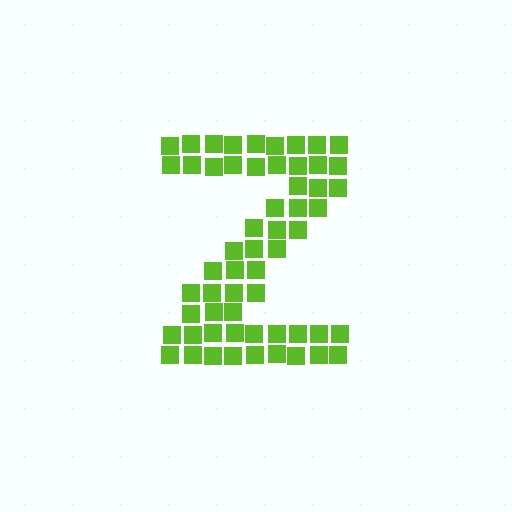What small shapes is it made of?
It is made of small squares.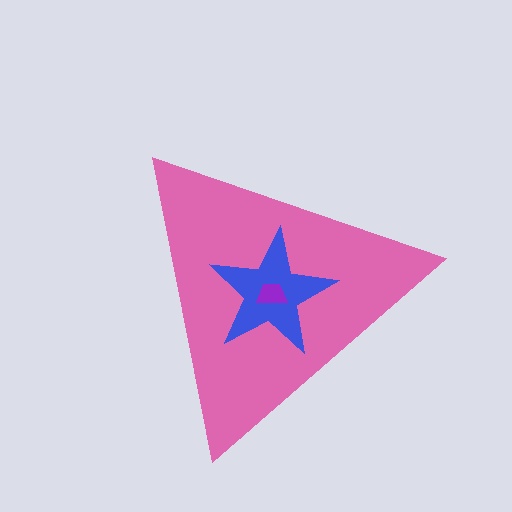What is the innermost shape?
The purple trapezoid.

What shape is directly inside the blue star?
The purple trapezoid.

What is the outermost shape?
The pink triangle.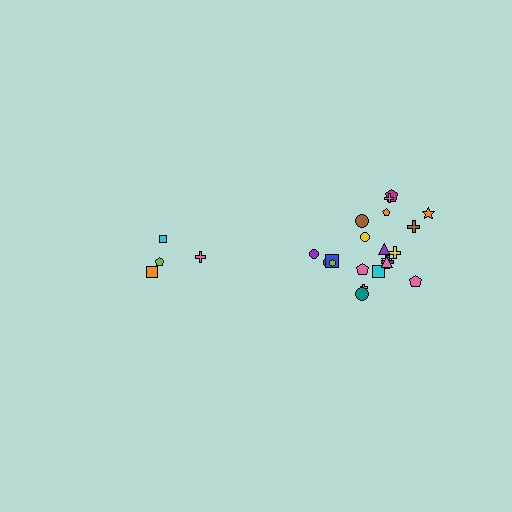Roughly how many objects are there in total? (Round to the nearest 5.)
Roughly 25 objects in total.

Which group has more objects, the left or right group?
The right group.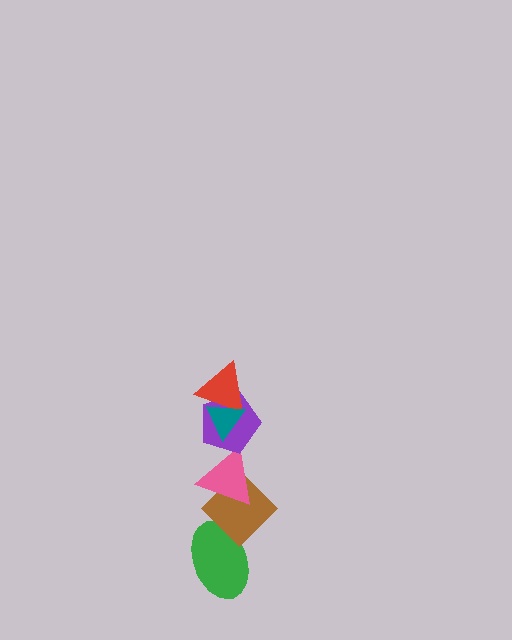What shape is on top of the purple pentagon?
The red triangle is on top of the purple pentagon.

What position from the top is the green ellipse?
The green ellipse is 6th from the top.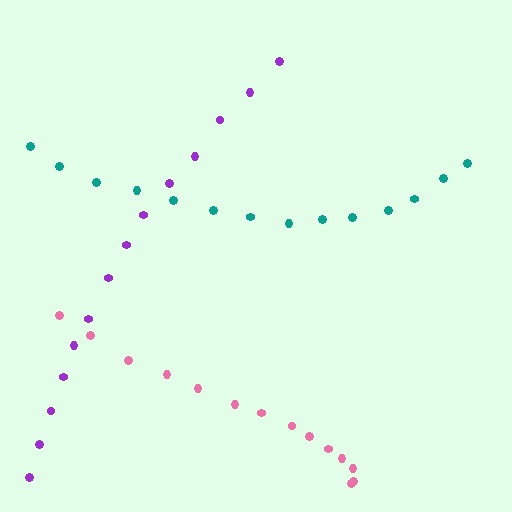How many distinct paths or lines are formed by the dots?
There are 3 distinct paths.